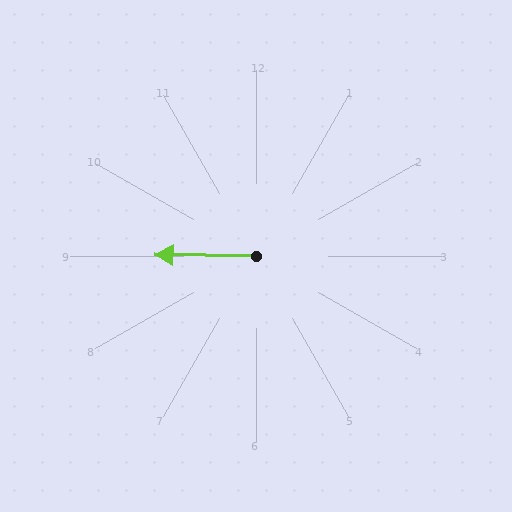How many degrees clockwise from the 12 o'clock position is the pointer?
Approximately 271 degrees.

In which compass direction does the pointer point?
West.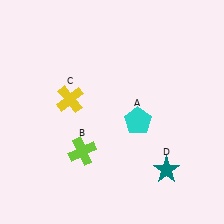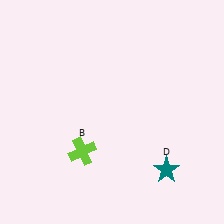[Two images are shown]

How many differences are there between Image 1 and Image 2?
There are 2 differences between the two images.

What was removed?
The cyan pentagon (A), the yellow cross (C) were removed in Image 2.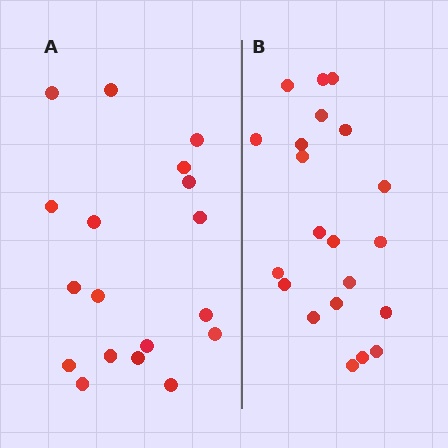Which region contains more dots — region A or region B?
Region B (the right region) has more dots.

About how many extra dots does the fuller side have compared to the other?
Region B has just a few more — roughly 2 or 3 more dots than region A.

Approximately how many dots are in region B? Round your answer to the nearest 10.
About 20 dots. (The exact count is 21, which rounds to 20.)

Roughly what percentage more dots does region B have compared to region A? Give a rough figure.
About 15% more.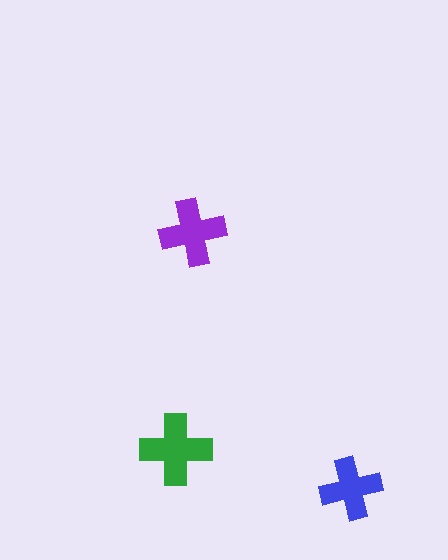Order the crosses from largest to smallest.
the green one, the purple one, the blue one.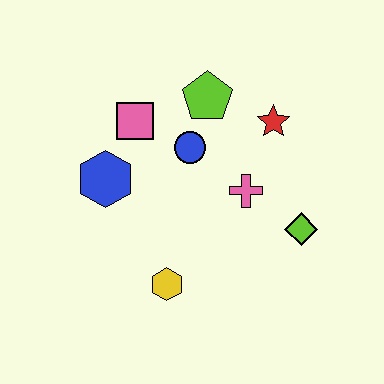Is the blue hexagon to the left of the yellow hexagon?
Yes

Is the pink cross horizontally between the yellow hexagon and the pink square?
No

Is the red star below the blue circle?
No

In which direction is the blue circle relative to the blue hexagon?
The blue circle is to the right of the blue hexagon.